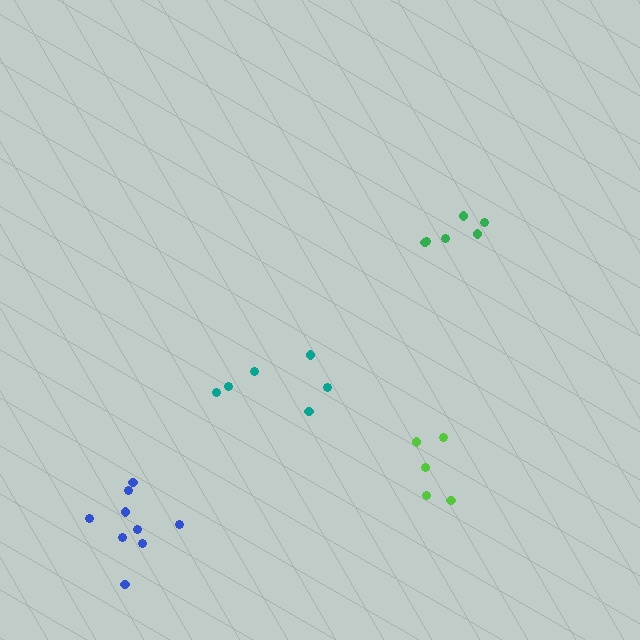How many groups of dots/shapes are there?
There are 4 groups.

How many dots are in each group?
Group 1: 5 dots, Group 2: 6 dots, Group 3: 6 dots, Group 4: 9 dots (26 total).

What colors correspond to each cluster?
The clusters are colored: lime, green, teal, blue.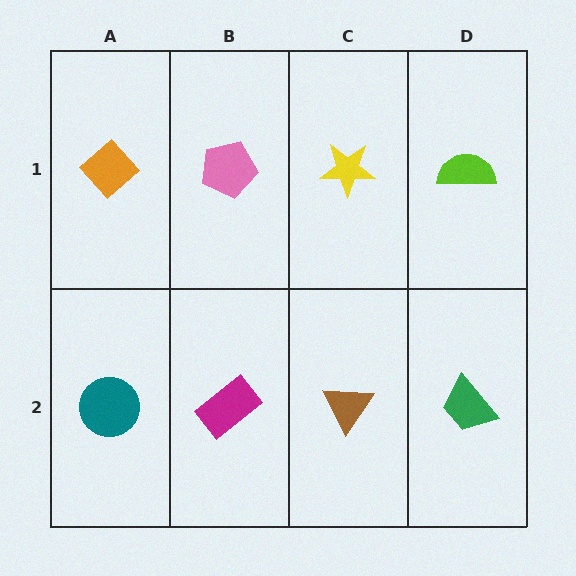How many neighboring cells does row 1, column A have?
2.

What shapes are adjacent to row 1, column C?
A brown triangle (row 2, column C), a pink pentagon (row 1, column B), a lime semicircle (row 1, column D).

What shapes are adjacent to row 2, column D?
A lime semicircle (row 1, column D), a brown triangle (row 2, column C).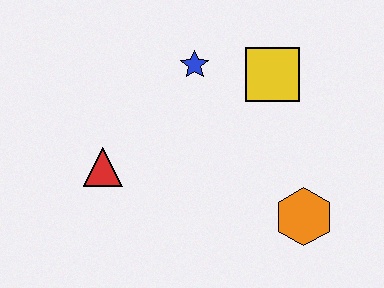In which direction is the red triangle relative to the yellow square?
The red triangle is to the left of the yellow square.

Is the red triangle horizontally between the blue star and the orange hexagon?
No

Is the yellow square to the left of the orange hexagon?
Yes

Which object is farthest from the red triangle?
The orange hexagon is farthest from the red triangle.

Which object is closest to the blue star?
The yellow square is closest to the blue star.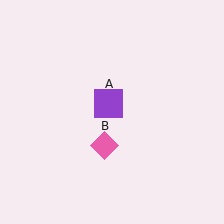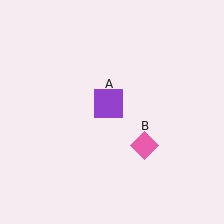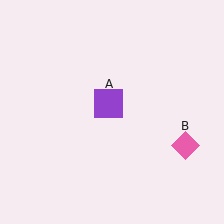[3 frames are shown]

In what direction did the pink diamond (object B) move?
The pink diamond (object B) moved right.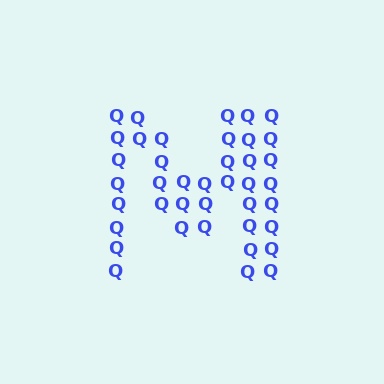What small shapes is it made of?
It is made of small letter Q's.